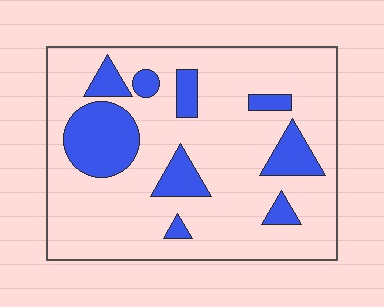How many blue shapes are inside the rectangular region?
9.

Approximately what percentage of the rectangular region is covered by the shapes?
Approximately 20%.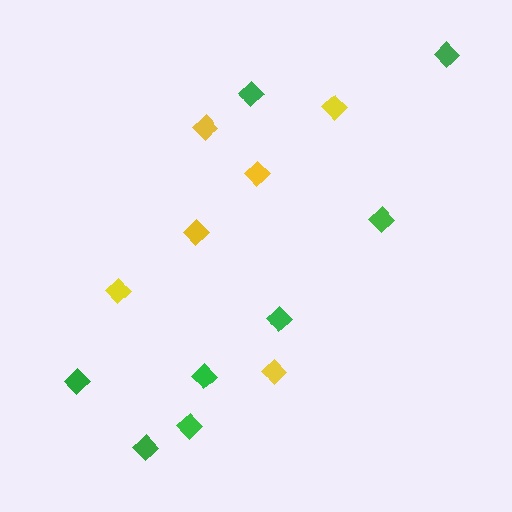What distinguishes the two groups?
There are 2 groups: one group of green diamonds (8) and one group of yellow diamonds (6).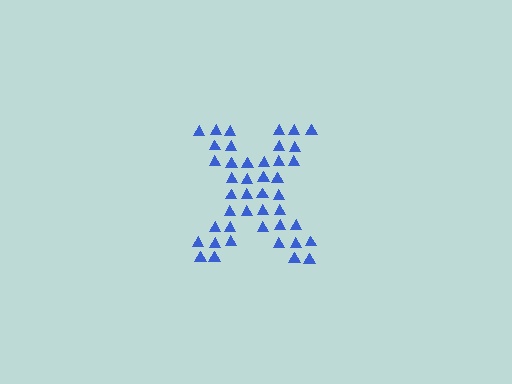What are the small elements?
The small elements are triangles.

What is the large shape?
The large shape is the letter X.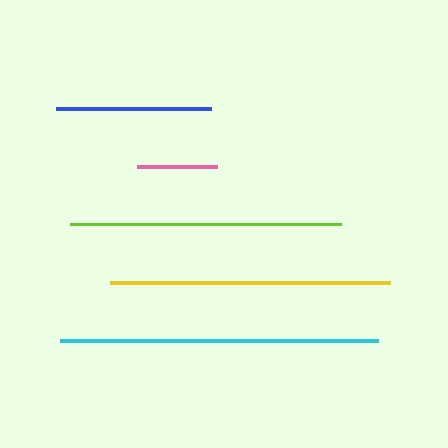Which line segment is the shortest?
The pink line is the shortest at approximately 80 pixels.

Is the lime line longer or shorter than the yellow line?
The yellow line is longer than the lime line.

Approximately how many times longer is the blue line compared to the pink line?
The blue line is approximately 1.9 times the length of the pink line.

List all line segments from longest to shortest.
From longest to shortest: cyan, yellow, lime, blue, pink.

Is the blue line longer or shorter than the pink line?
The blue line is longer than the pink line.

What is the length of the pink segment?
The pink segment is approximately 80 pixels long.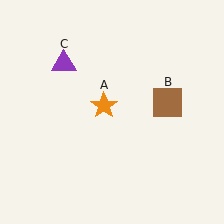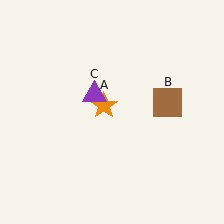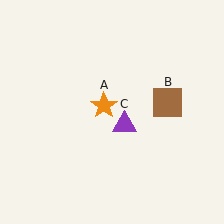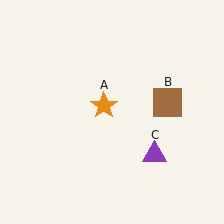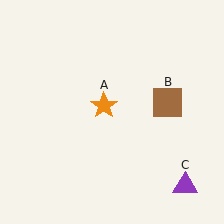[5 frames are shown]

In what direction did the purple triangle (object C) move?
The purple triangle (object C) moved down and to the right.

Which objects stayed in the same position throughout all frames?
Orange star (object A) and brown square (object B) remained stationary.